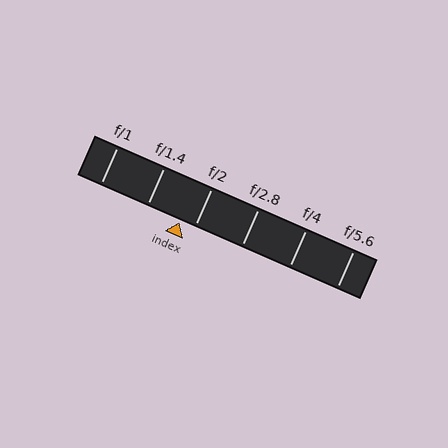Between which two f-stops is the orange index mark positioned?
The index mark is between f/1.4 and f/2.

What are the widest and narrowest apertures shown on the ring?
The widest aperture shown is f/1 and the narrowest is f/5.6.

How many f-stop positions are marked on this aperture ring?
There are 6 f-stop positions marked.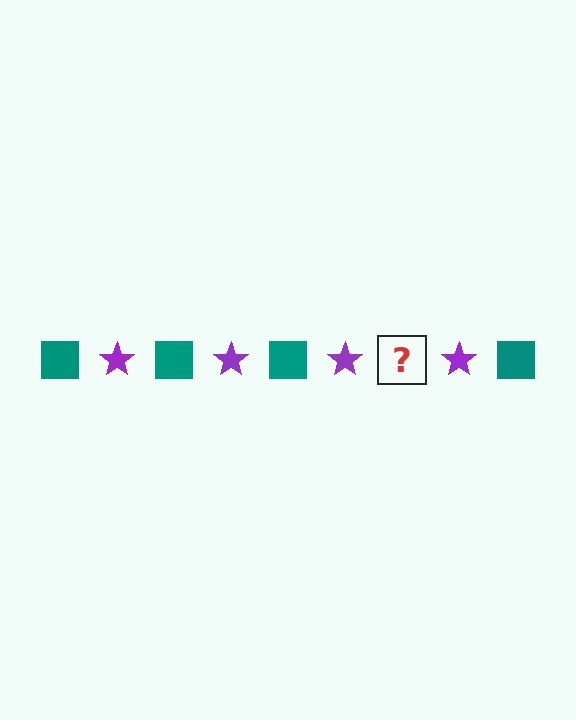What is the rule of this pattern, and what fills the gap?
The rule is that the pattern alternates between teal square and purple star. The gap should be filled with a teal square.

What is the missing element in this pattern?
The missing element is a teal square.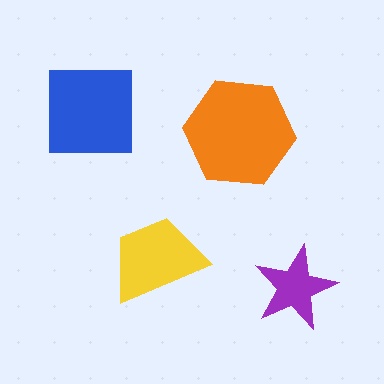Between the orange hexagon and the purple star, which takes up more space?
The orange hexagon.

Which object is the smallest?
The purple star.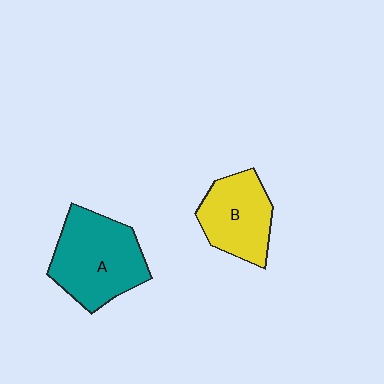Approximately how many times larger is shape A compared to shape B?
Approximately 1.3 times.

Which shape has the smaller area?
Shape B (yellow).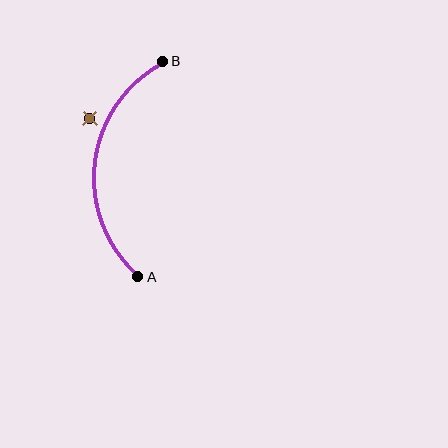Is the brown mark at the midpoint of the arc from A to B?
No — the brown mark does not lie on the arc at all. It sits slightly outside the curve.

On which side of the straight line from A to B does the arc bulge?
The arc bulges to the left of the straight line connecting A and B.